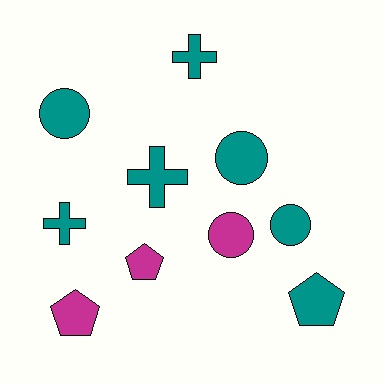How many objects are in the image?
There are 10 objects.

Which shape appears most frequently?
Circle, with 4 objects.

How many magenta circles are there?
There is 1 magenta circle.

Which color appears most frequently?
Teal, with 7 objects.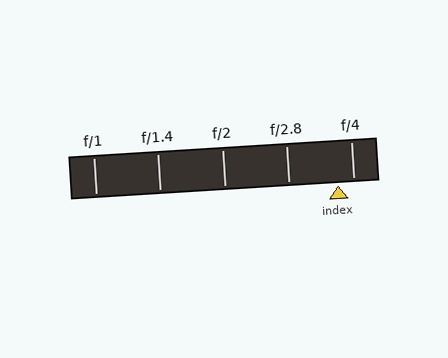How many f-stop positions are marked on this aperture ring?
There are 5 f-stop positions marked.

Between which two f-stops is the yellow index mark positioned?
The index mark is between f/2.8 and f/4.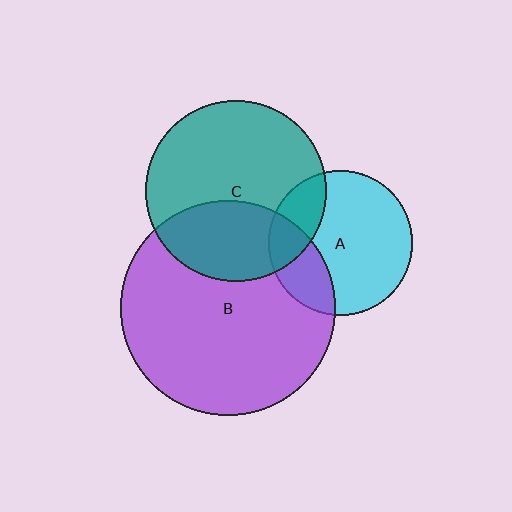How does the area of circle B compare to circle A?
Approximately 2.2 times.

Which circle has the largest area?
Circle B (purple).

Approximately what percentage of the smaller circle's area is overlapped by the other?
Approximately 35%.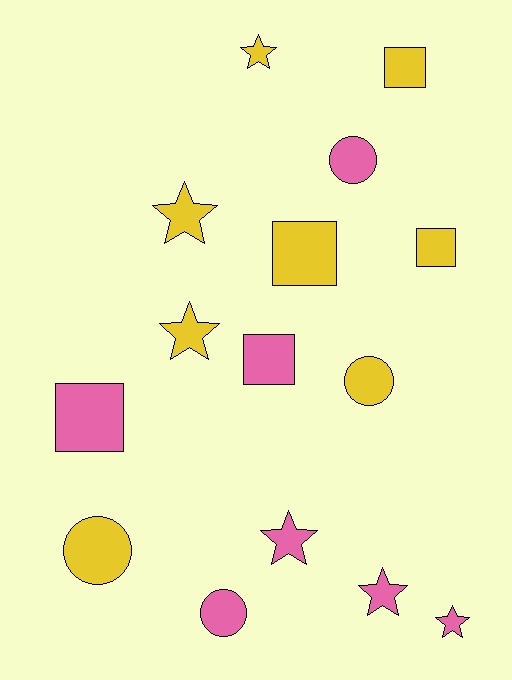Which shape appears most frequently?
Star, with 6 objects.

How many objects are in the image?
There are 15 objects.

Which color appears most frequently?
Yellow, with 8 objects.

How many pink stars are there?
There are 3 pink stars.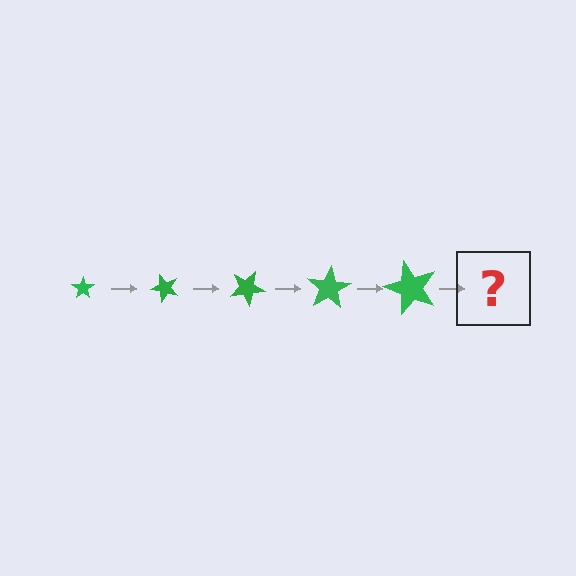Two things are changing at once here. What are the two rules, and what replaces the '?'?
The two rules are that the star grows larger each step and it rotates 50 degrees each step. The '?' should be a star, larger than the previous one and rotated 250 degrees from the start.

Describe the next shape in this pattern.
It should be a star, larger than the previous one and rotated 250 degrees from the start.